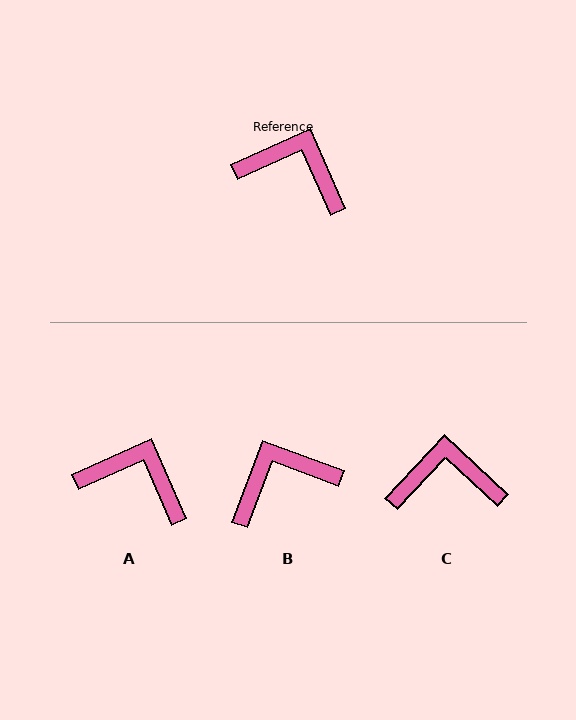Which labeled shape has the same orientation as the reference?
A.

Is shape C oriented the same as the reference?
No, it is off by about 23 degrees.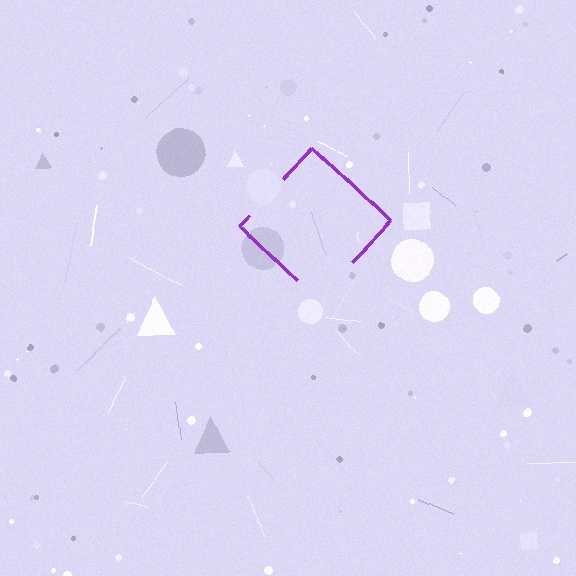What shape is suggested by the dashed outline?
The dashed outline suggests a diamond.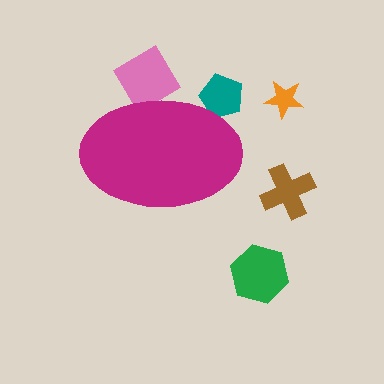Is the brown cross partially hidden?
No, the brown cross is fully visible.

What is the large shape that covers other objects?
A magenta ellipse.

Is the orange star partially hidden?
No, the orange star is fully visible.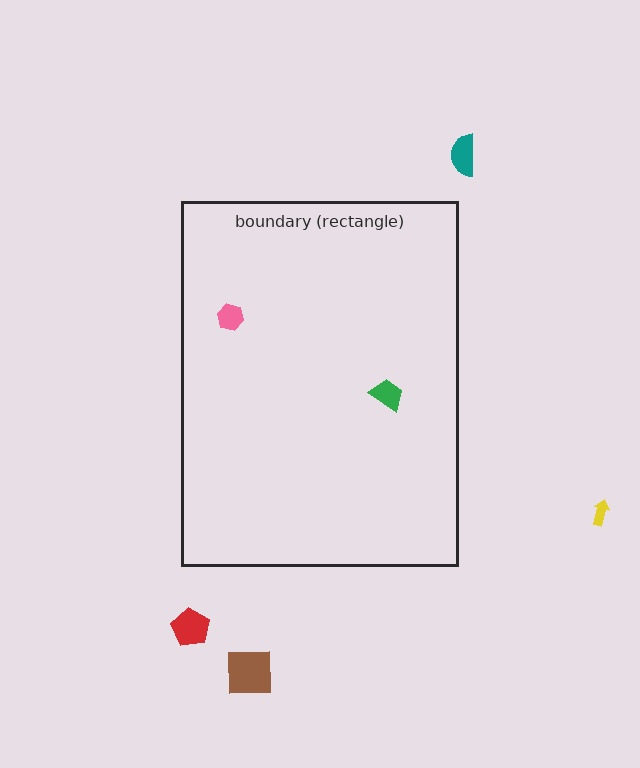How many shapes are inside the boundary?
2 inside, 4 outside.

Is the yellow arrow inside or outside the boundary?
Outside.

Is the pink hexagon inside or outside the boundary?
Inside.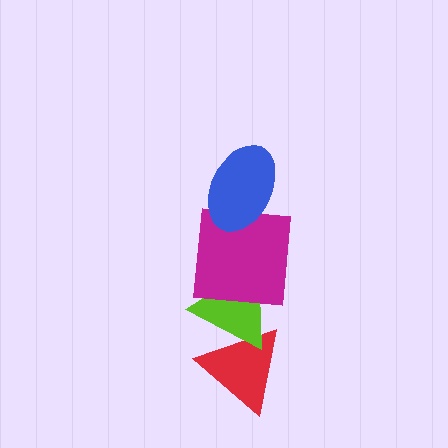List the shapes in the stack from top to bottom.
From top to bottom: the blue ellipse, the magenta square, the lime triangle, the red triangle.